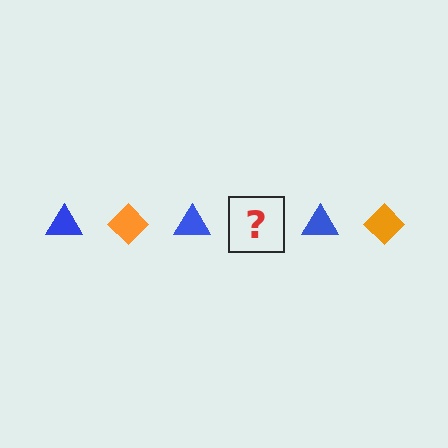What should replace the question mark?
The question mark should be replaced with an orange diamond.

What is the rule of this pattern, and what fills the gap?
The rule is that the pattern alternates between blue triangle and orange diamond. The gap should be filled with an orange diamond.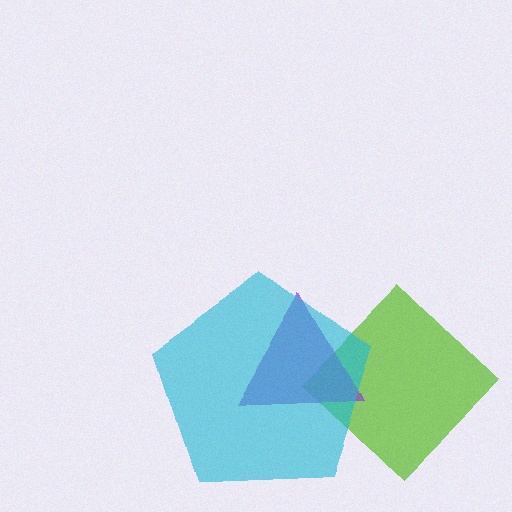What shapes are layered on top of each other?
The layered shapes are: a lime diamond, a purple triangle, a cyan pentagon.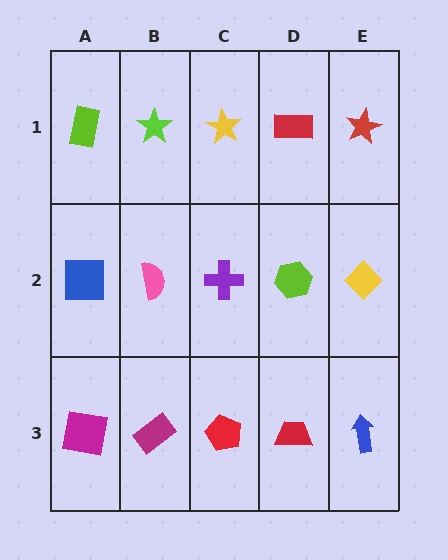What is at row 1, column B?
A lime star.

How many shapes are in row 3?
5 shapes.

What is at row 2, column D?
A lime hexagon.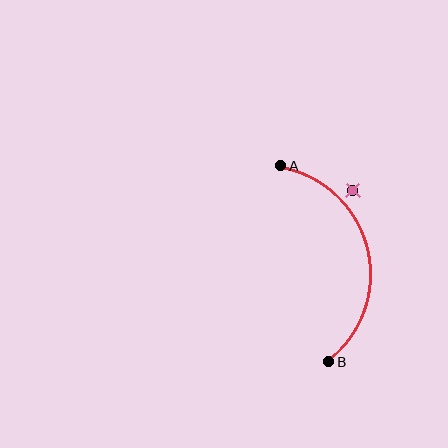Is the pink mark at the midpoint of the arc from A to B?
No — the pink mark does not lie on the arc at all. It sits slightly outside the curve.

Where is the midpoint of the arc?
The arc midpoint is the point on the curve farthest from the straight line joining A and B. It sits to the right of that line.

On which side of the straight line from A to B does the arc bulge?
The arc bulges to the right of the straight line connecting A and B.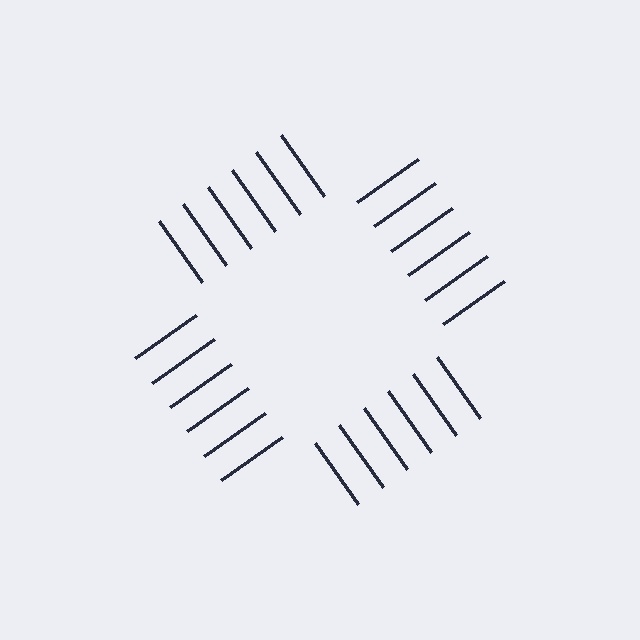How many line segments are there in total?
24 — 6 along each of the 4 edges.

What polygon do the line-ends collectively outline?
An illusory square — the line segments terminate on its edges but no continuous stroke is drawn.